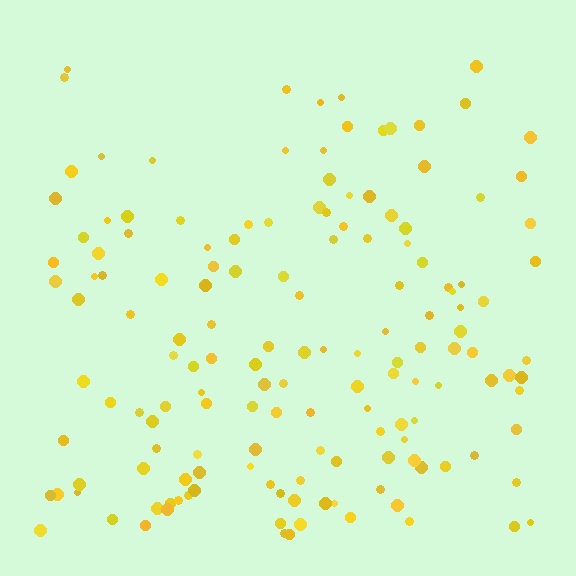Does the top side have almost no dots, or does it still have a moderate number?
Still a moderate number, just noticeably fewer than the bottom.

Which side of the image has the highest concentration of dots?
The bottom.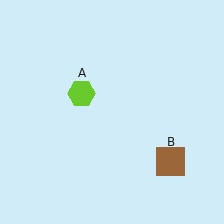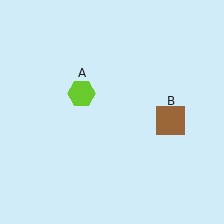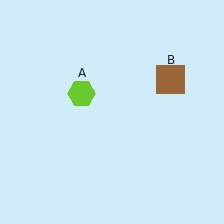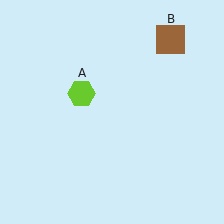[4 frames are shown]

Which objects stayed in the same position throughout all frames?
Lime hexagon (object A) remained stationary.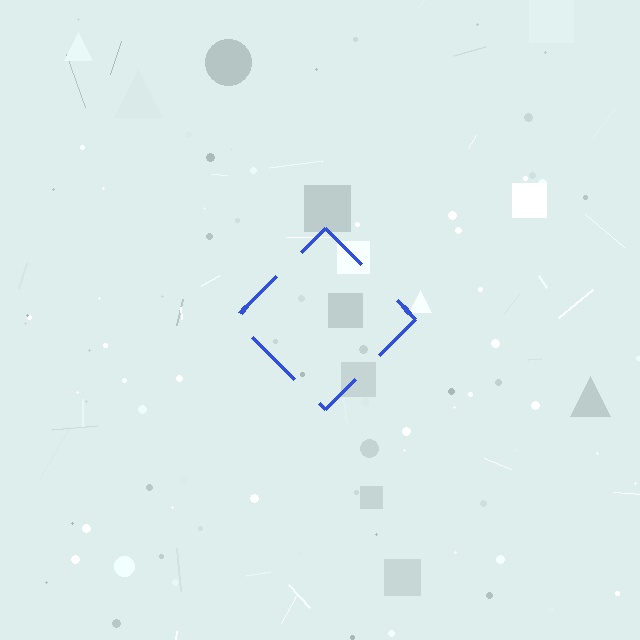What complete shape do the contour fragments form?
The contour fragments form a diamond.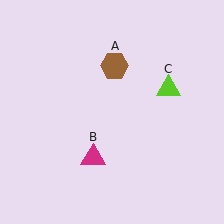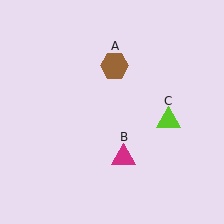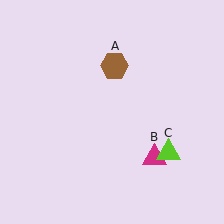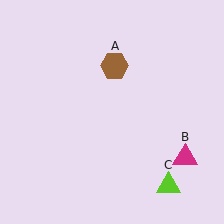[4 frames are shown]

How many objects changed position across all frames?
2 objects changed position: magenta triangle (object B), lime triangle (object C).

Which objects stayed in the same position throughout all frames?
Brown hexagon (object A) remained stationary.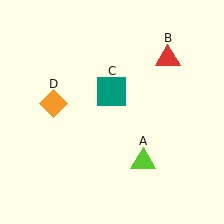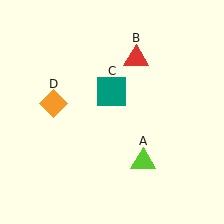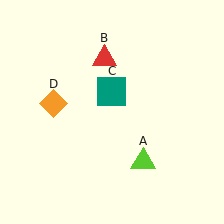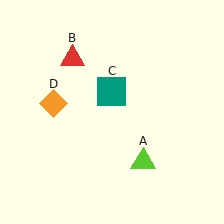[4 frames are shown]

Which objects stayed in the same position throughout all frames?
Lime triangle (object A) and teal square (object C) and orange diamond (object D) remained stationary.